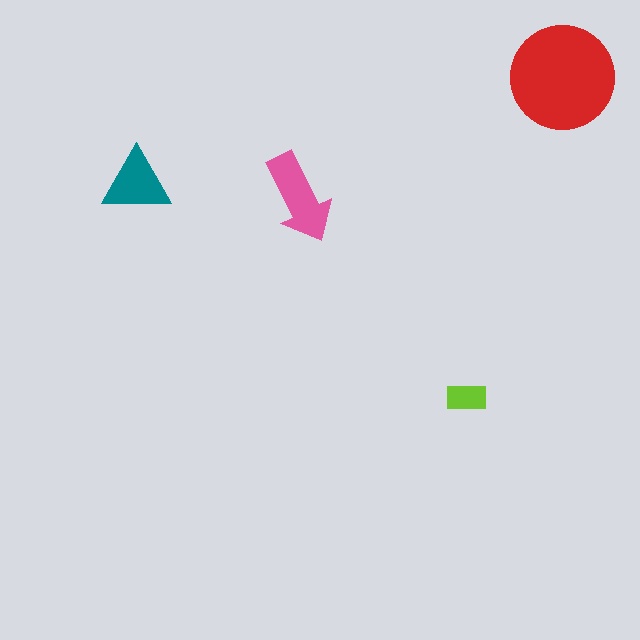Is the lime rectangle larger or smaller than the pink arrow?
Smaller.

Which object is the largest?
The red circle.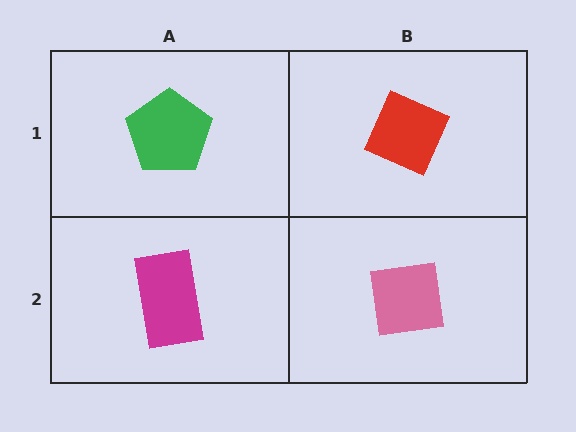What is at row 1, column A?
A green pentagon.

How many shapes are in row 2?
2 shapes.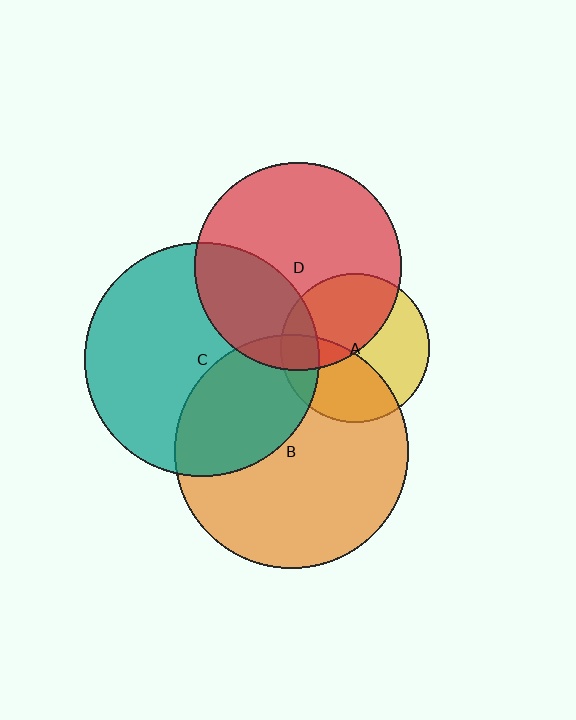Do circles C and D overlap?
Yes.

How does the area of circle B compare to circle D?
Approximately 1.3 times.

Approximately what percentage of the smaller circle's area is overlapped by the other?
Approximately 30%.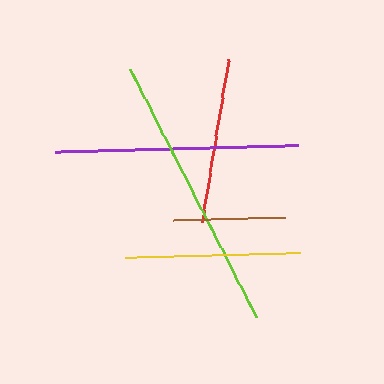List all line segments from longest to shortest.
From longest to shortest: lime, purple, yellow, red, brown.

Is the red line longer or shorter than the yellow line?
The yellow line is longer than the red line.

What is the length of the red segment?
The red segment is approximately 165 pixels long.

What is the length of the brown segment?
The brown segment is approximately 112 pixels long.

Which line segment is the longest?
The lime line is the longest at approximately 279 pixels.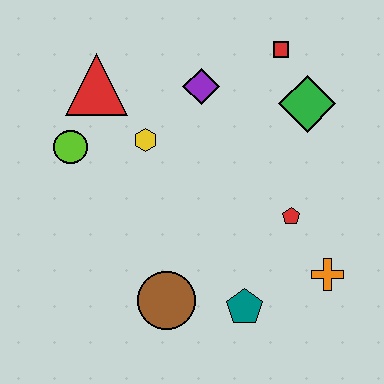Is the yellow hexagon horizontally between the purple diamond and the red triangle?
Yes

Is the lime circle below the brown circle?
No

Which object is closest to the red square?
The green diamond is closest to the red square.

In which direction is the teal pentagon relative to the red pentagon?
The teal pentagon is below the red pentagon.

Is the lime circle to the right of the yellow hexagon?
No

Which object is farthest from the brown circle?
The red square is farthest from the brown circle.